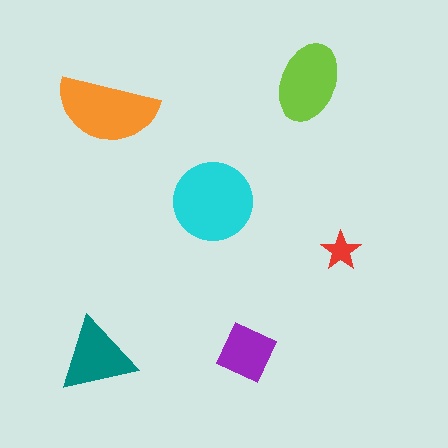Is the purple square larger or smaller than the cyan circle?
Smaller.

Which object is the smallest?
The red star.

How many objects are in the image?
There are 6 objects in the image.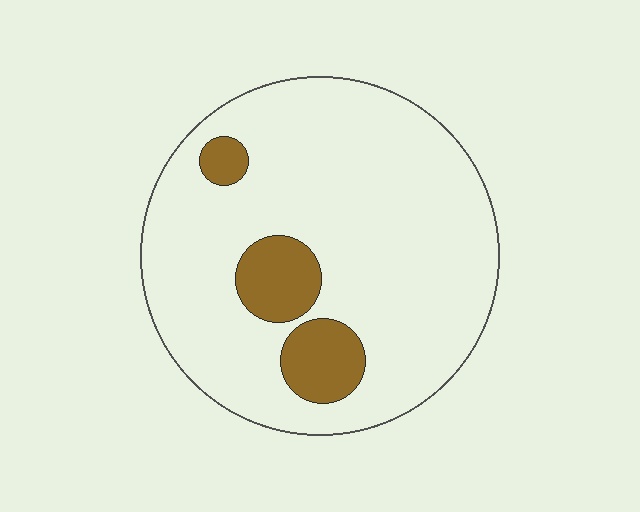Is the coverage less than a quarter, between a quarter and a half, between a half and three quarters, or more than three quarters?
Less than a quarter.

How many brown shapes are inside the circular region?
3.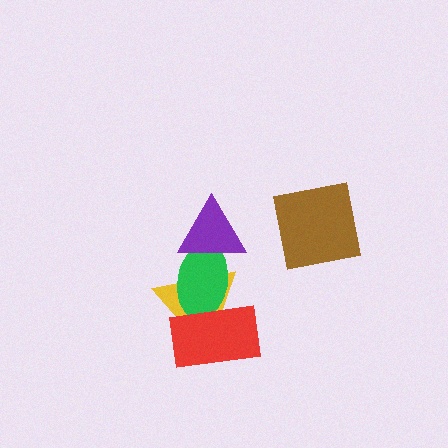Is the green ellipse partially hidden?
Yes, it is partially covered by another shape.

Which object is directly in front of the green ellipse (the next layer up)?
The purple triangle is directly in front of the green ellipse.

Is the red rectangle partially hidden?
No, no other shape covers it.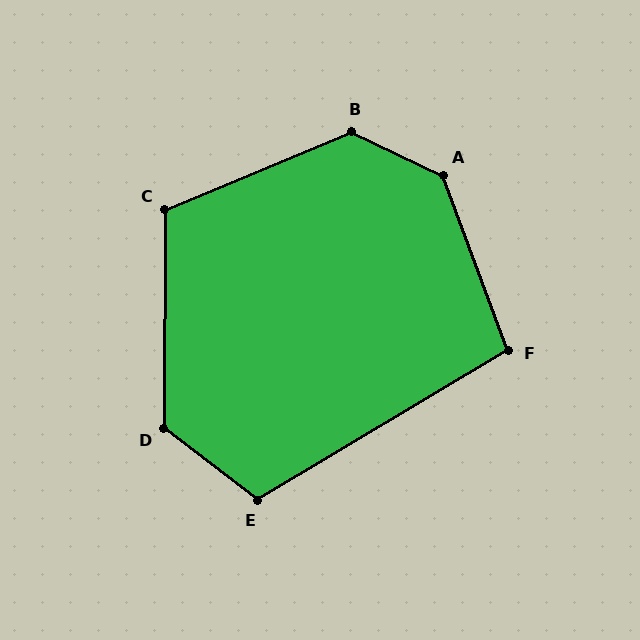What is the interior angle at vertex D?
Approximately 127 degrees (obtuse).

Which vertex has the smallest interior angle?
F, at approximately 101 degrees.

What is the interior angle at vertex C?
Approximately 113 degrees (obtuse).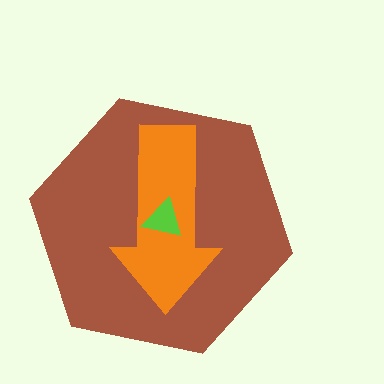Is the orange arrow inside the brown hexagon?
Yes.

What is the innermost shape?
The lime triangle.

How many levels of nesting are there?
3.